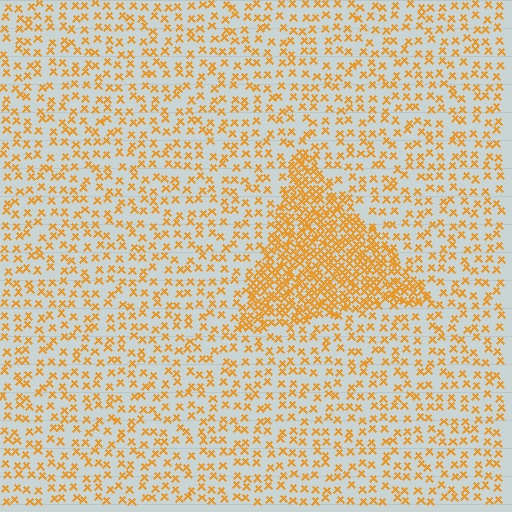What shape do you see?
I see a triangle.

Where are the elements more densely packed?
The elements are more densely packed inside the triangle boundary.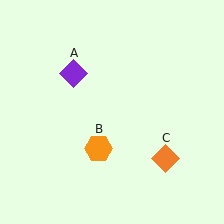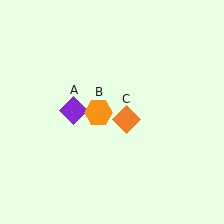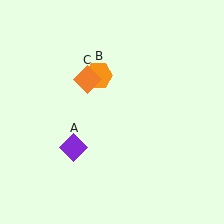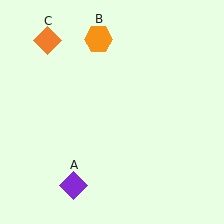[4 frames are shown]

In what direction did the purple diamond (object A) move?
The purple diamond (object A) moved down.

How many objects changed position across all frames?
3 objects changed position: purple diamond (object A), orange hexagon (object B), orange diamond (object C).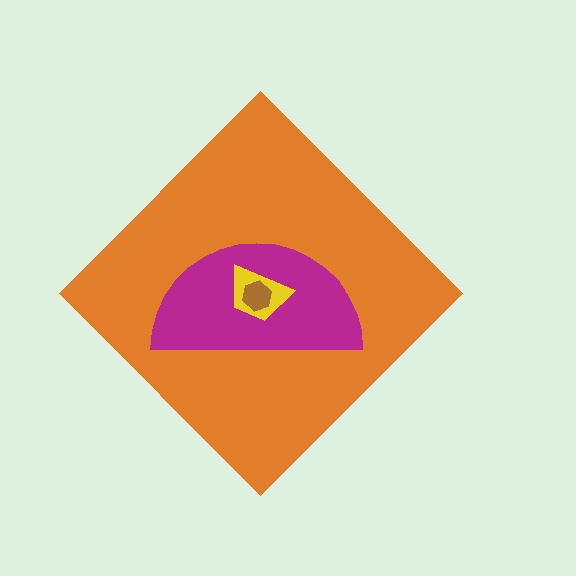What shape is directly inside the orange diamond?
The magenta semicircle.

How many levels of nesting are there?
4.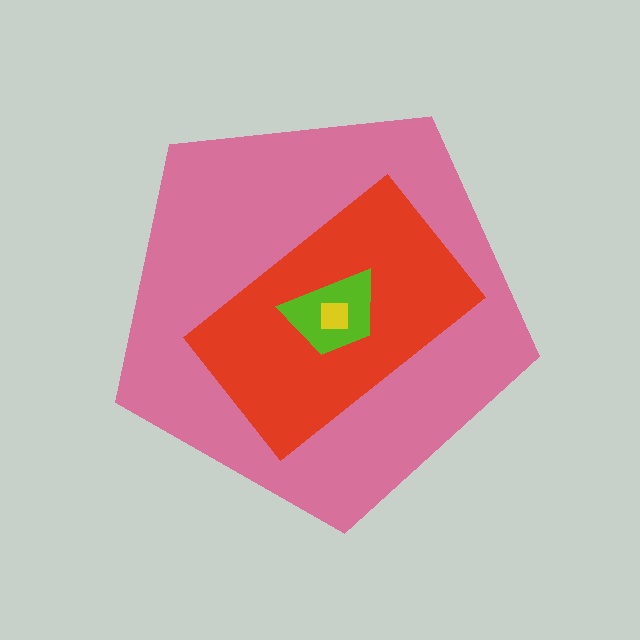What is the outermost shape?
The pink pentagon.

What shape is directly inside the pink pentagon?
The red rectangle.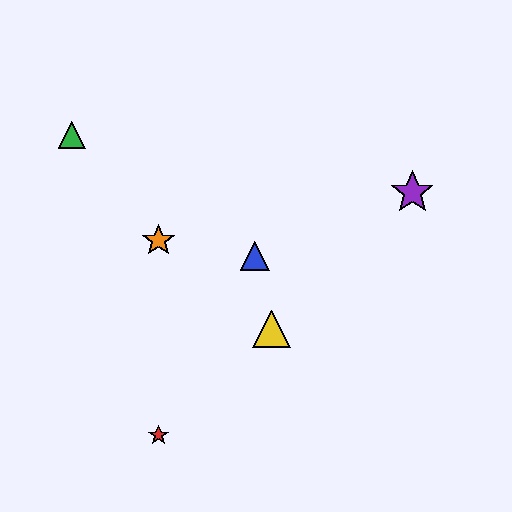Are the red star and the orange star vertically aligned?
Yes, both are at x≈159.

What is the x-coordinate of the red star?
The red star is at x≈159.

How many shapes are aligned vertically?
2 shapes (the red star, the orange star) are aligned vertically.